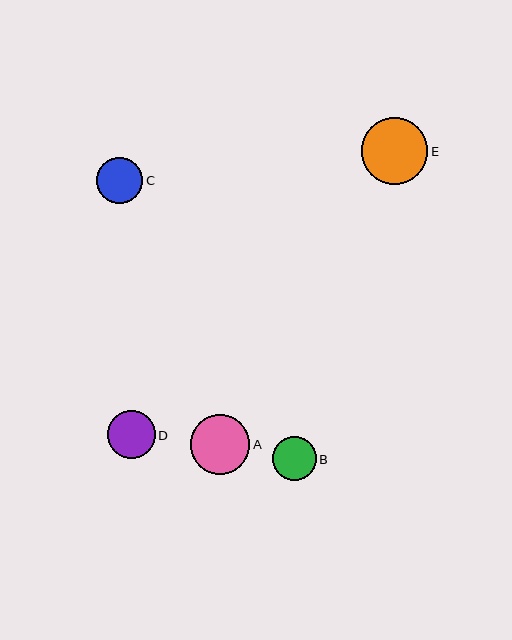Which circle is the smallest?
Circle B is the smallest with a size of approximately 44 pixels.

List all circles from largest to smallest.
From largest to smallest: E, A, D, C, B.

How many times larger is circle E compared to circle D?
Circle E is approximately 1.4 times the size of circle D.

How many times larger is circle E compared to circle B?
Circle E is approximately 1.5 times the size of circle B.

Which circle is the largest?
Circle E is the largest with a size of approximately 66 pixels.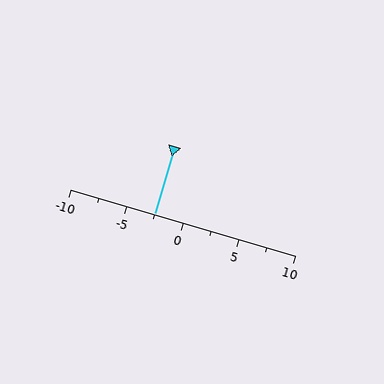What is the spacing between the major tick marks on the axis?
The major ticks are spaced 5 apart.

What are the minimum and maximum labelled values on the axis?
The axis runs from -10 to 10.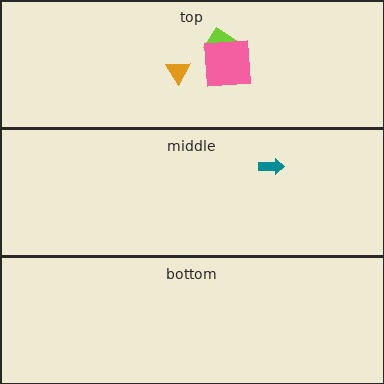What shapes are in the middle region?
The teal arrow.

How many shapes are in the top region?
3.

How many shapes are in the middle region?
1.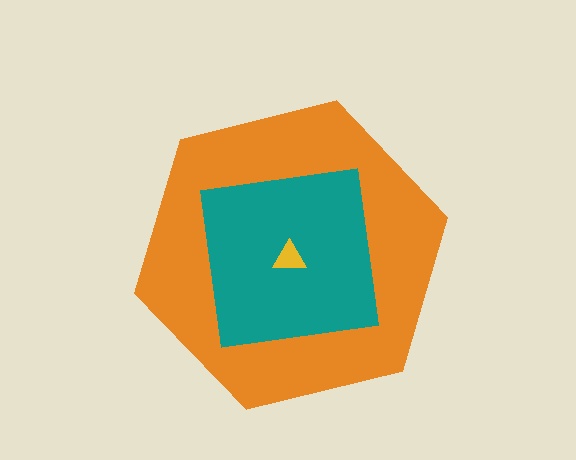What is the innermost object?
The yellow triangle.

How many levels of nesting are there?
3.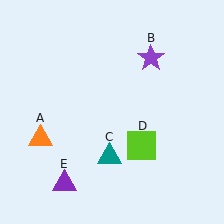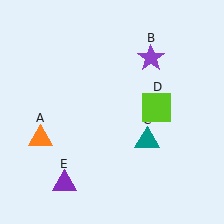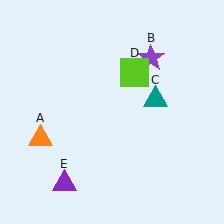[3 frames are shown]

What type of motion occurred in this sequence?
The teal triangle (object C), lime square (object D) rotated counterclockwise around the center of the scene.